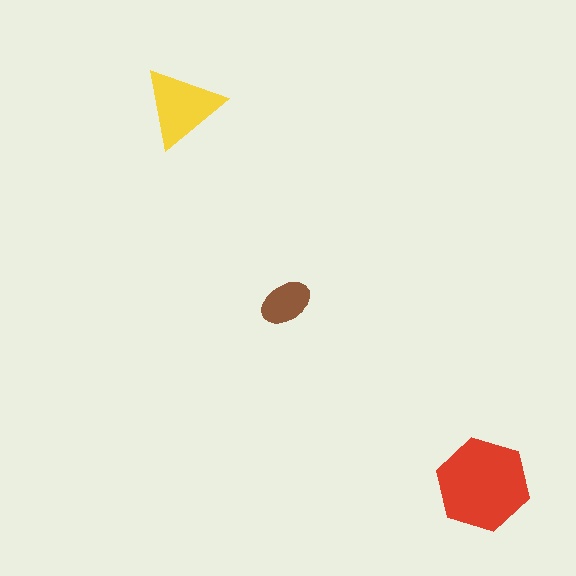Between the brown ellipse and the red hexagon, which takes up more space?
The red hexagon.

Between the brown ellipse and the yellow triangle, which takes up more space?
The yellow triangle.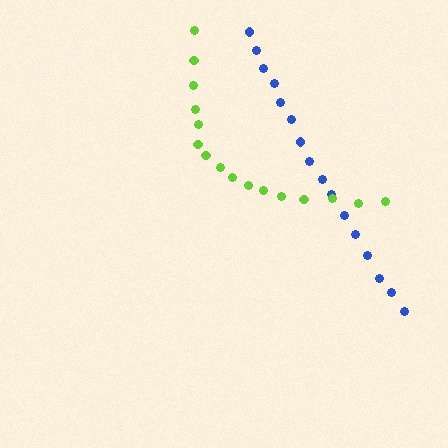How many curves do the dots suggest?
There are 2 distinct paths.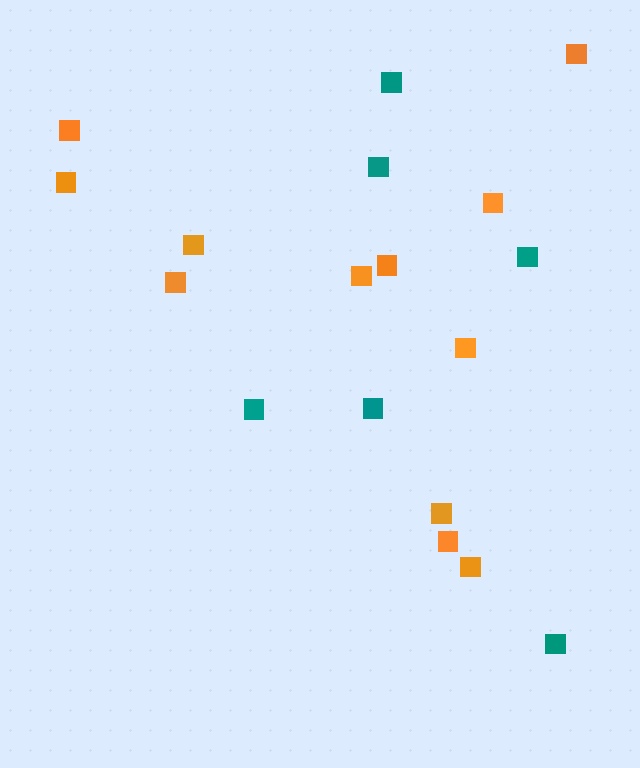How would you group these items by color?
There are 2 groups: one group of teal squares (6) and one group of orange squares (12).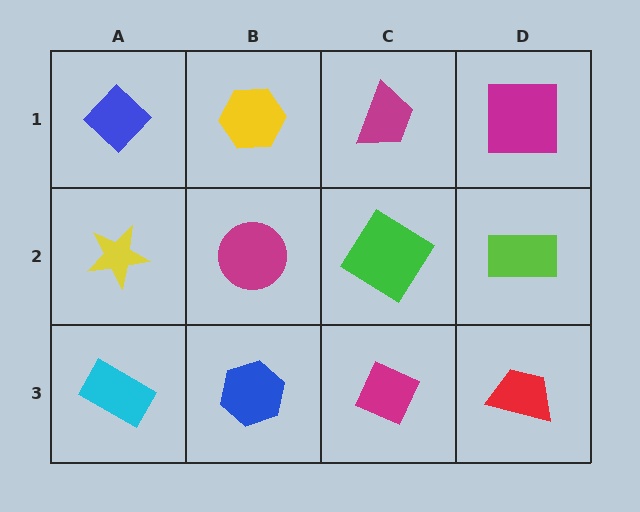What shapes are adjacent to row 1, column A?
A yellow star (row 2, column A), a yellow hexagon (row 1, column B).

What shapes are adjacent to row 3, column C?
A green diamond (row 2, column C), a blue hexagon (row 3, column B), a red trapezoid (row 3, column D).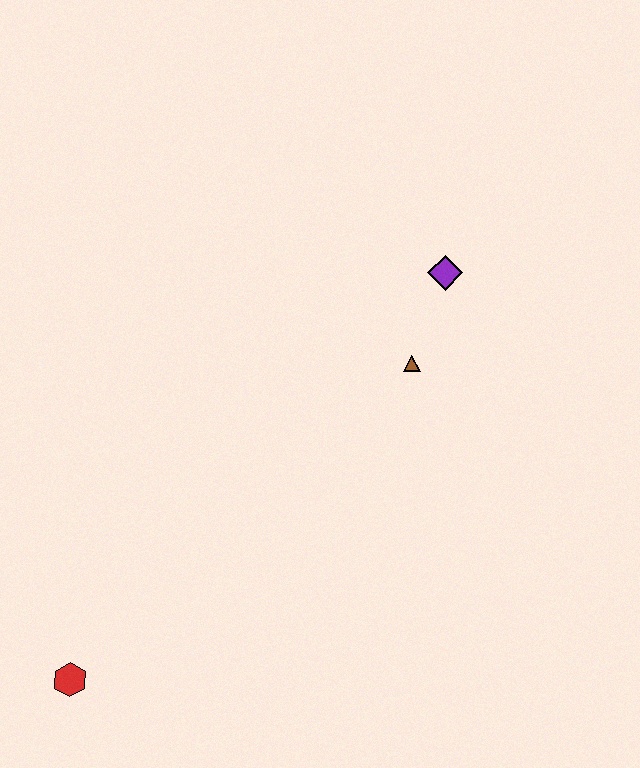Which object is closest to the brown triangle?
The purple diamond is closest to the brown triangle.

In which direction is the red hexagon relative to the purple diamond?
The red hexagon is below the purple diamond.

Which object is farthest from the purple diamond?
The red hexagon is farthest from the purple diamond.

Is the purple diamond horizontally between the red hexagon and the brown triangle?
No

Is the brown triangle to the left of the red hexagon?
No